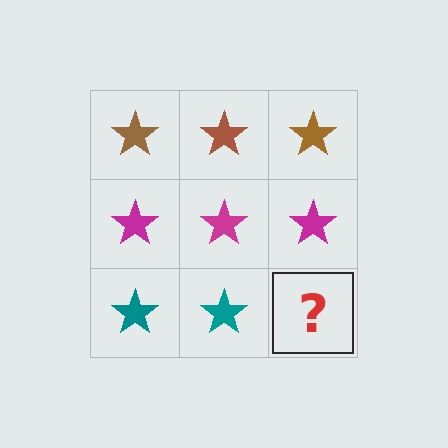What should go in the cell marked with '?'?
The missing cell should contain a teal star.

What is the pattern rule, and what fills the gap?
The rule is that each row has a consistent color. The gap should be filled with a teal star.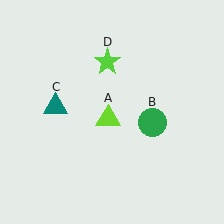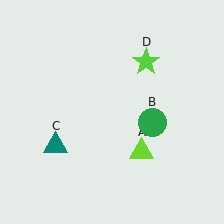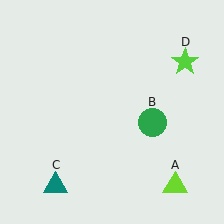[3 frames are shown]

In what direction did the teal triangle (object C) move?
The teal triangle (object C) moved down.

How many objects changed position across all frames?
3 objects changed position: lime triangle (object A), teal triangle (object C), lime star (object D).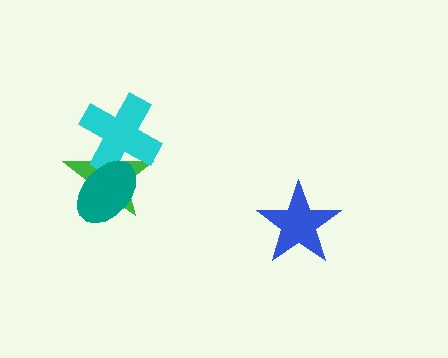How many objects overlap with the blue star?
0 objects overlap with the blue star.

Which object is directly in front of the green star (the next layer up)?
The cyan cross is directly in front of the green star.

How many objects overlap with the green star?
2 objects overlap with the green star.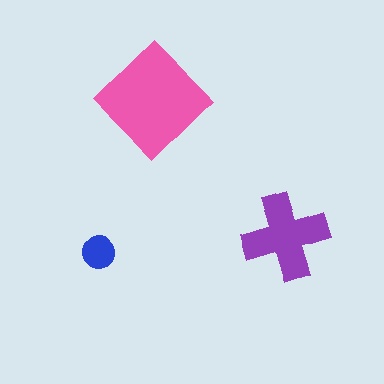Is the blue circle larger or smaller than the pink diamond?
Smaller.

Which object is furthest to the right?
The purple cross is rightmost.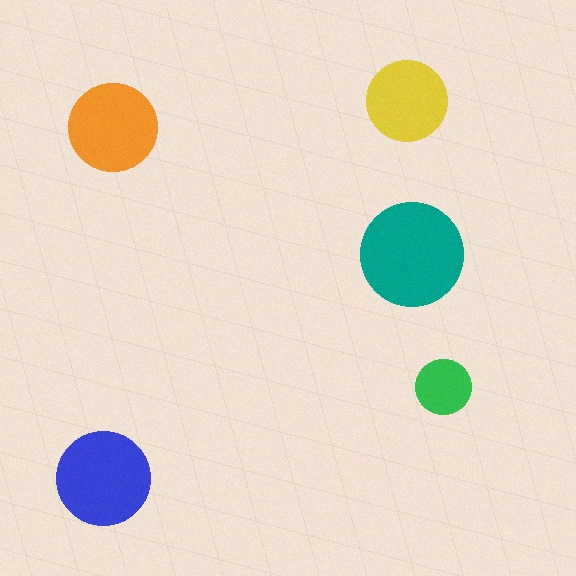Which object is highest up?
The yellow circle is topmost.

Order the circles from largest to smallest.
the teal one, the blue one, the orange one, the yellow one, the green one.